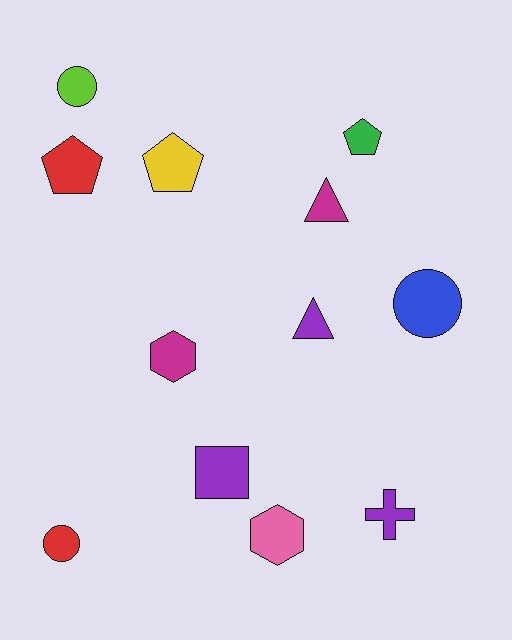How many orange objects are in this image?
There are no orange objects.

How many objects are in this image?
There are 12 objects.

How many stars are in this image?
There are no stars.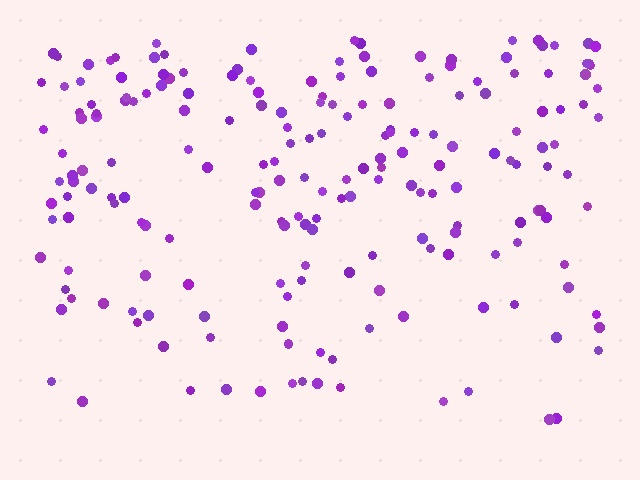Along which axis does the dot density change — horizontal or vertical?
Vertical.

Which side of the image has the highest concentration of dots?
The top.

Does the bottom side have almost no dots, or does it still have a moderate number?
Still a moderate number, just noticeably fewer than the top.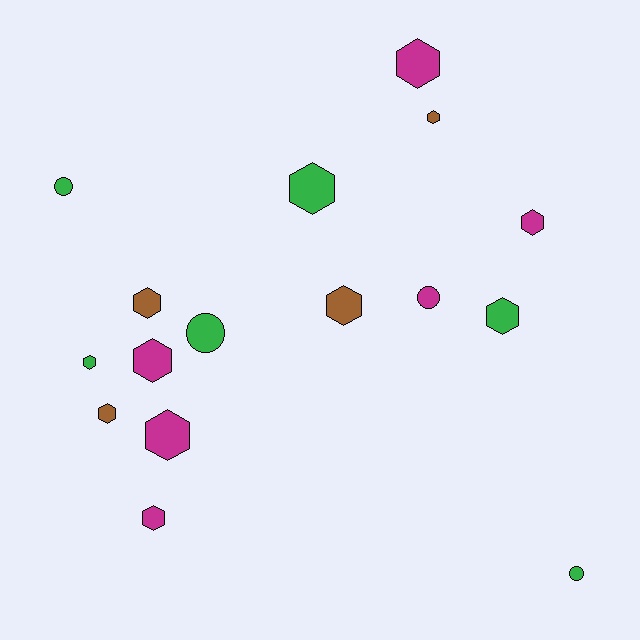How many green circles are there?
There are 3 green circles.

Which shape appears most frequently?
Hexagon, with 12 objects.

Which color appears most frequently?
Magenta, with 6 objects.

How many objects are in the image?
There are 16 objects.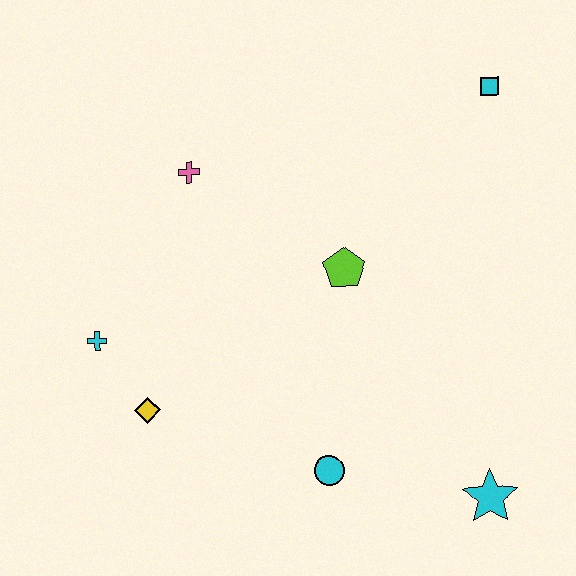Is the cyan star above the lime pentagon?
No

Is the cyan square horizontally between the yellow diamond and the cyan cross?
No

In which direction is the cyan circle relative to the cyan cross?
The cyan circle is to the right of the cyan cross.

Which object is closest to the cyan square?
The lime pentagon is closest to the cyan square.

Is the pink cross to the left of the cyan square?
Yes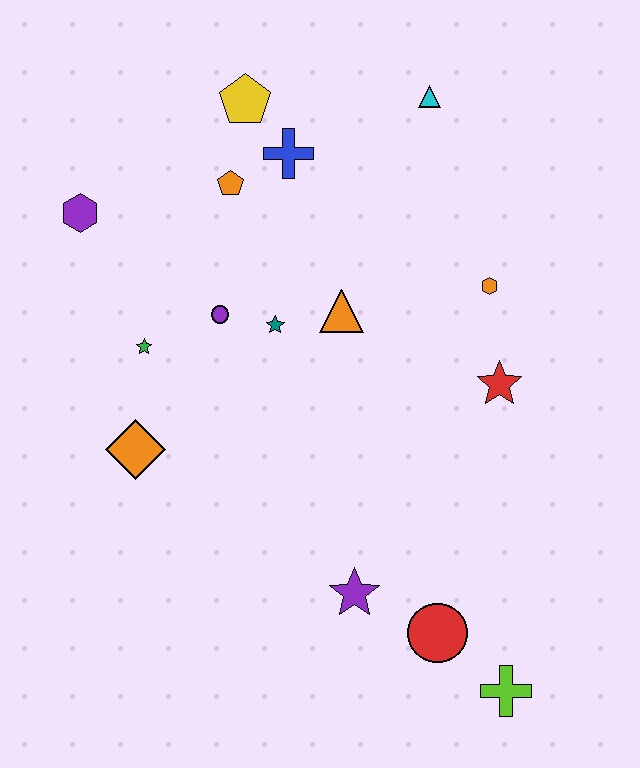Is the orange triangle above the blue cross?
No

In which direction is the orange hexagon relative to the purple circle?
The orange hexagon is to the right of the purple circle.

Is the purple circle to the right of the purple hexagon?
Yes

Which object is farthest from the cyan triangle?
The lime cross is farthest from the cyan triangle.